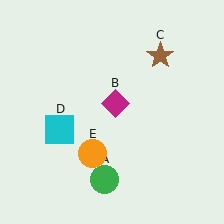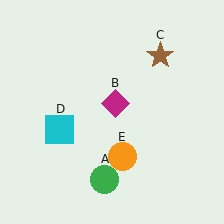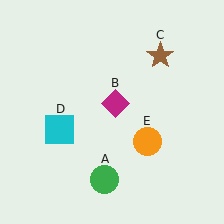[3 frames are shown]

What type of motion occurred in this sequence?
The orange circle (object E) rotated counterclockwise around the center of the scene.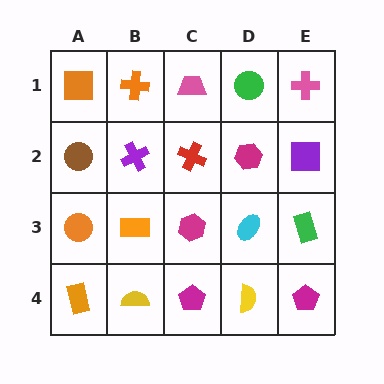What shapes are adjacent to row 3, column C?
A red cross (row 2, column C), a magenta pentagon (row 4, column C), an orange rectangle (row 3, column B), a cyan ellipse (row 3, column D).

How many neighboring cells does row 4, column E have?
2.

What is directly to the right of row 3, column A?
An orange rectangle.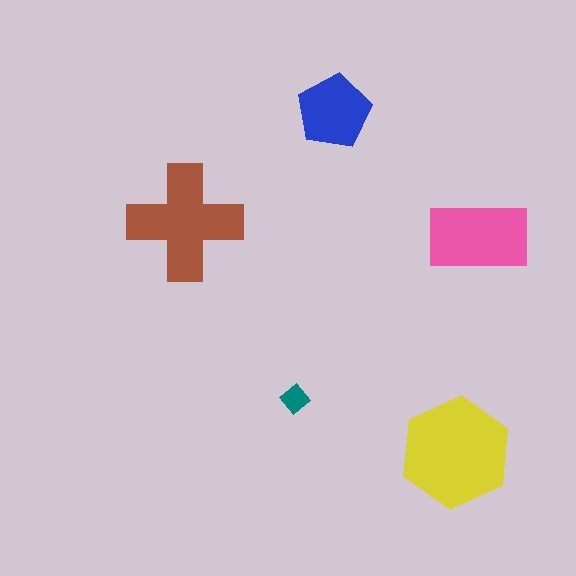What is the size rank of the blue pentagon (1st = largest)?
4th.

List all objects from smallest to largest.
The teal diamond, the blue pentagon, the pink rectangle, the brown cross, the yellow hexagon.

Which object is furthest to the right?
The pink rectangle is rightmost.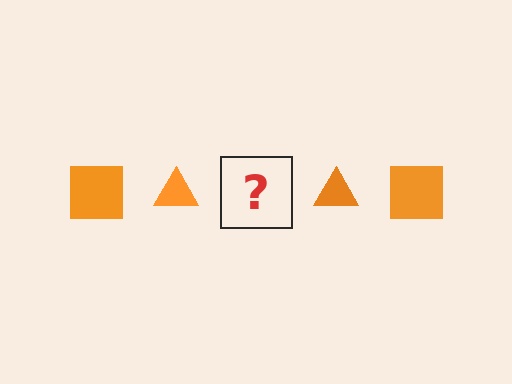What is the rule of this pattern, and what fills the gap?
The rule is that the pattern cycles through square, triangle shapes in orange. The gap should be filled with an orange square.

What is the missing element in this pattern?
The missing element is an orange square.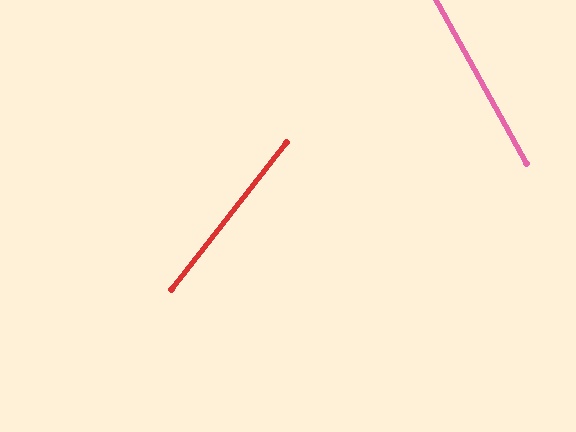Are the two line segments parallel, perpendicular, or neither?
Neither parallel nor perpendicular — they differ by about 67°.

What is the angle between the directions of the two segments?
Approximately 67 degrees.